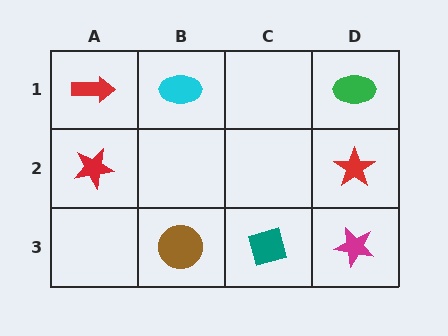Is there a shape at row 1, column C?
No, that cell is empty.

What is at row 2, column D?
A red star.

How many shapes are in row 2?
2 shapes.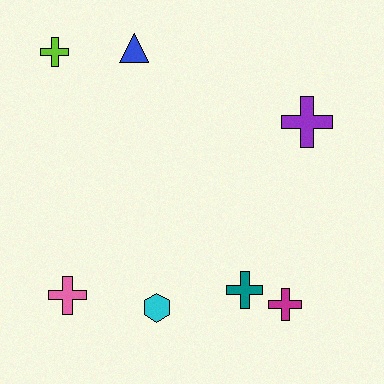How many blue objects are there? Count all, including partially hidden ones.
There is 1 blue object.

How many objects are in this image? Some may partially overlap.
There are 7 objects.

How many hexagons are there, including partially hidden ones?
There is 1 hexagon.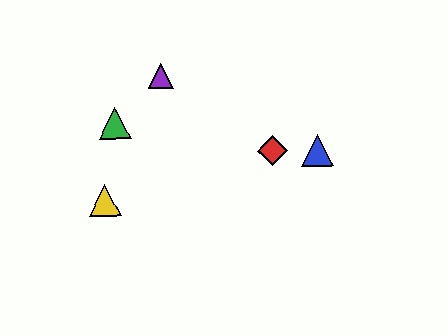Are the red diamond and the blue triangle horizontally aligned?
Yes, both are at y≈151.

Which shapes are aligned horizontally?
The red diamond, the blue triangle are aligned horizontally.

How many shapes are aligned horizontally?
2 shapes (the red diamond, the blue triangle) are aligned horizontally.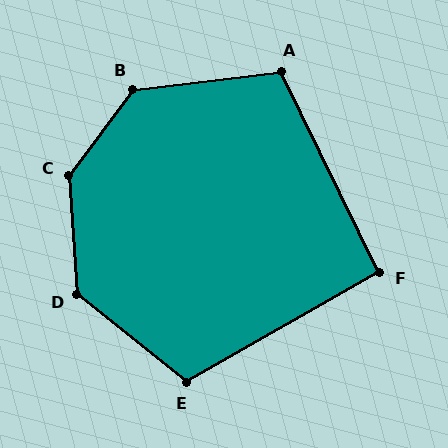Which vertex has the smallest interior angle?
F, at approximately 94 degrees.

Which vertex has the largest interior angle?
C, at approximately 139 degrees.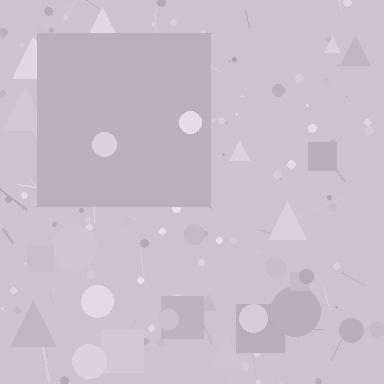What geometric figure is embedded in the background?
A square is embedded in the background.